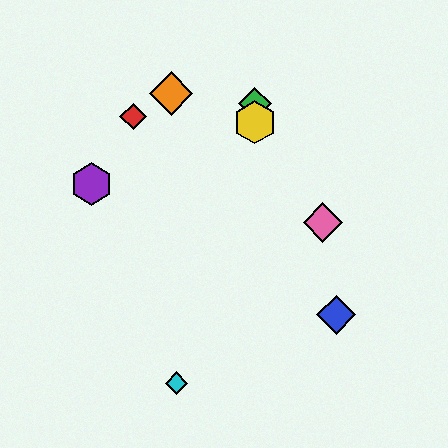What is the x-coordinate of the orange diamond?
The orange diamond is at x≈171.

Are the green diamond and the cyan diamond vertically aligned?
No, the green diamond is at x≈255 and the cyan diamond is at x≈177.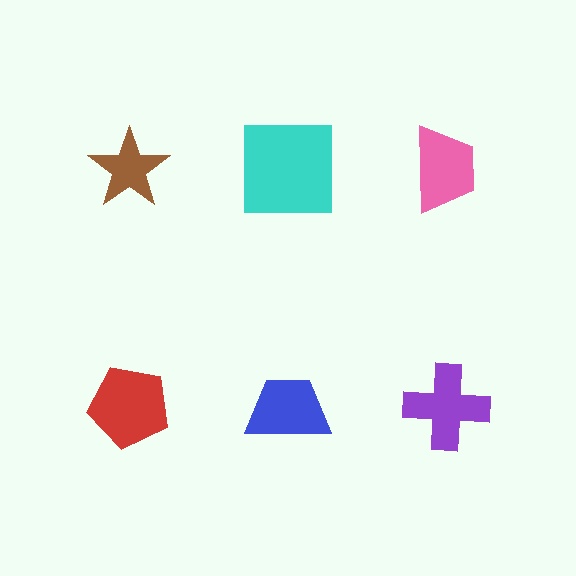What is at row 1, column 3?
A pink trapezoid.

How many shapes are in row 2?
3 shapes.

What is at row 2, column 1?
A red pentagon.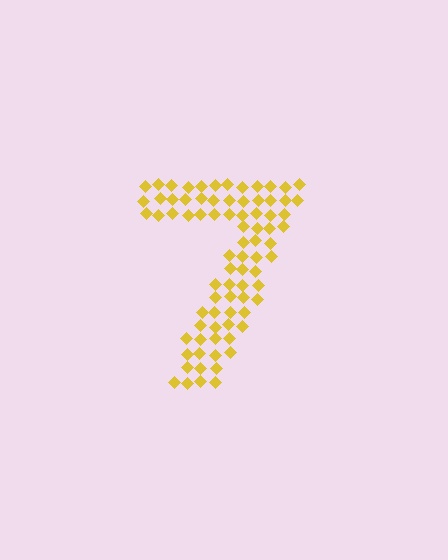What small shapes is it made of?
It is made of small diamonds.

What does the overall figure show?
The overall figure shows the digit 7.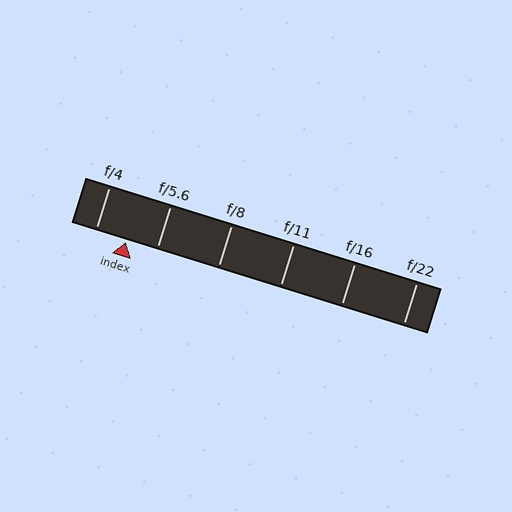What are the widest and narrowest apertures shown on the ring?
The widest aperture shown is f/4 and the narrowest is f/22.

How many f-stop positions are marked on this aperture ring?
There are 6 f-stop positions marked.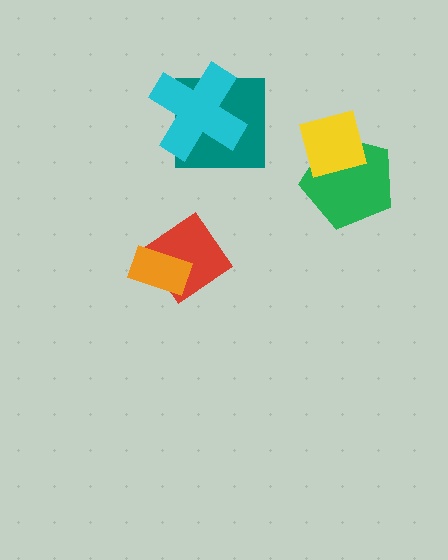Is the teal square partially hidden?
Yes, it is partially covered by another shape.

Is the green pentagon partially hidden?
Yes, it is partially covered by another shape.